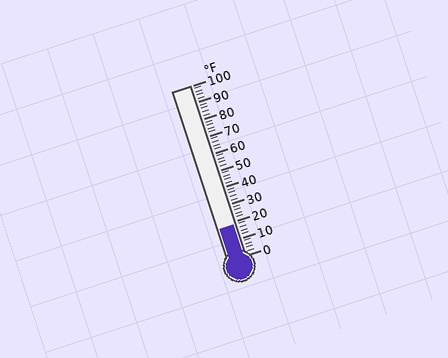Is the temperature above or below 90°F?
The temperature is below 90°F.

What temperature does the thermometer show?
The thermometer shows approximately 18°F.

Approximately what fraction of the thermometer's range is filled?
The thermometer is filled to approximately 20% of its range.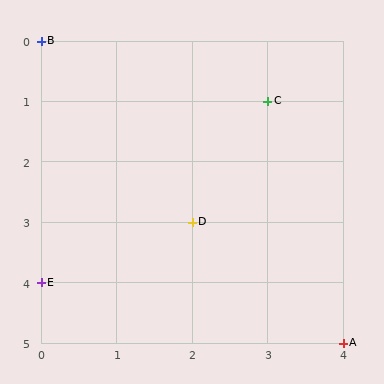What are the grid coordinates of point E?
Point E is at grid coordinates (0, 4).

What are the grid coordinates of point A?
Point A is at grid coordinates (4, 5).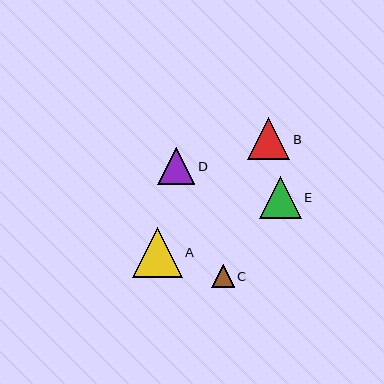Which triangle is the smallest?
Triangle C is the smallest with a size of approximately 23 pixels.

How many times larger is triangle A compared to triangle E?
Triangle A is approximately 1.2 times the size of triangle E.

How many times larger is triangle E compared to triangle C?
Triangle E is approximately 1.9 times the size of triangle C.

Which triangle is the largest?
Triangle A is the largest with a size of approximately 50 pixels.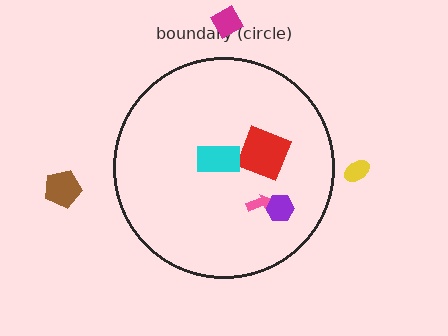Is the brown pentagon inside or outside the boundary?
Outside.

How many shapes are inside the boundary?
4 inside, 3 outside.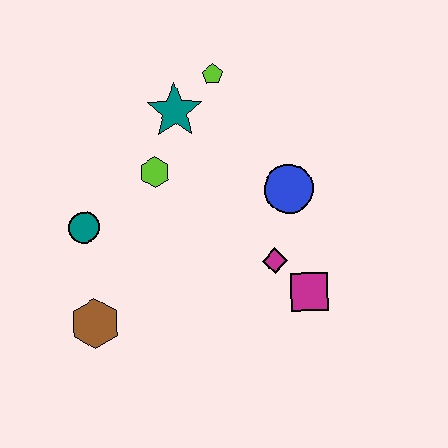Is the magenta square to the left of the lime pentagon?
No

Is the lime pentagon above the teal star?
Yes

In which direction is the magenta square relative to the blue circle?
The magenta square is below the blue circle.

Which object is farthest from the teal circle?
The magenta square is farthest from the teal circle.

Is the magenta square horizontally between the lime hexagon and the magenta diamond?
No